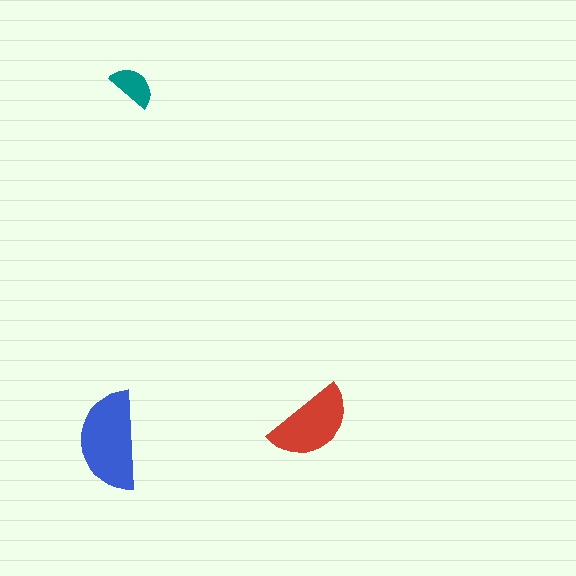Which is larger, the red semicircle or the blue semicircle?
The blue one.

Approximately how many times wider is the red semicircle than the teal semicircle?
About 2 times wider.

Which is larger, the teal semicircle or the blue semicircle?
The blue one.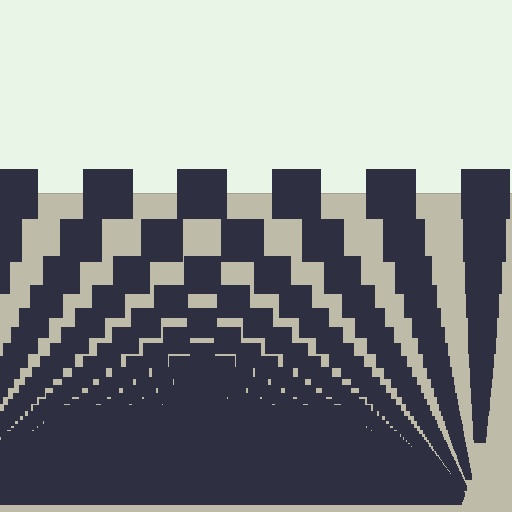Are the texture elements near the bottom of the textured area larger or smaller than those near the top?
Smaller. The gradient is inverted — elements near the bottom are smaller and denser.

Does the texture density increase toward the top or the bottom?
Density increases toward the bottom.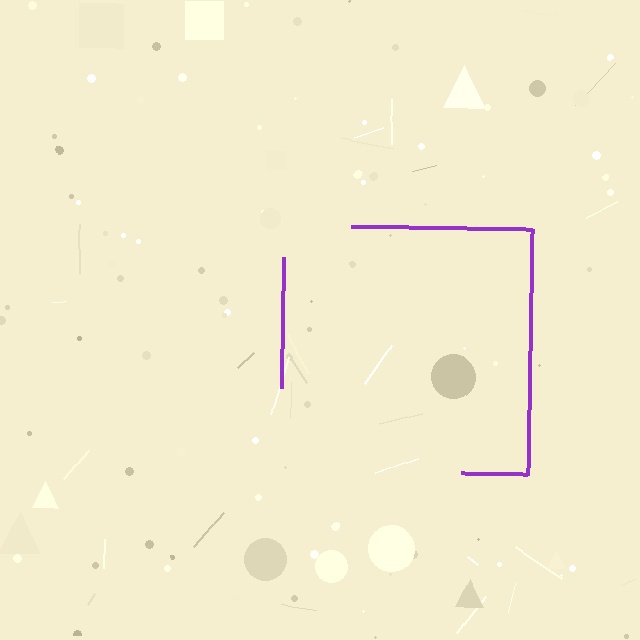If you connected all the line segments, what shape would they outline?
They would outline a square.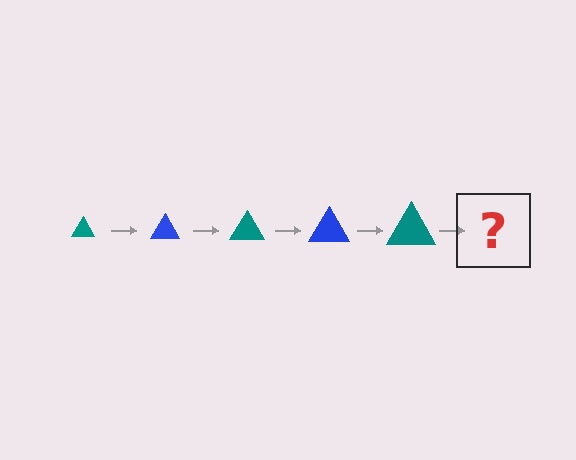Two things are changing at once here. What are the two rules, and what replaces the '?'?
The two rules are that the triangle grows larger each step and the color cycles through teal and blue. The '?' should be a blue triangle, larger than the previous one.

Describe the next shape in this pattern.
It should be a blue triangle, larger than the previous one.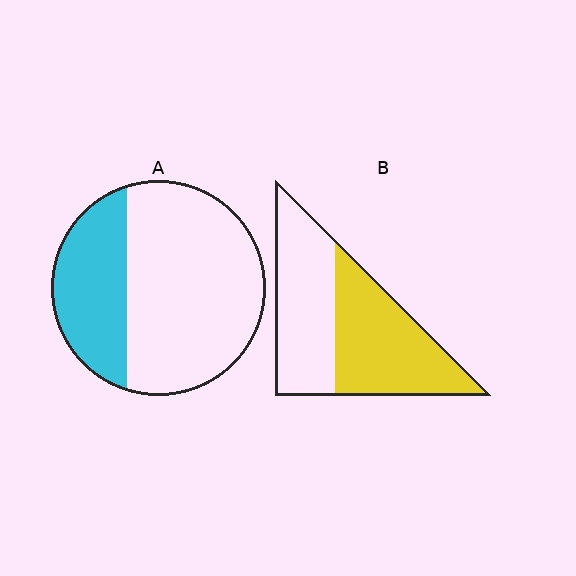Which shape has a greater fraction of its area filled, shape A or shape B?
Shape B.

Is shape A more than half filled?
No.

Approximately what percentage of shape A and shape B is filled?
A is approximately 30% and B is approximately 50%.